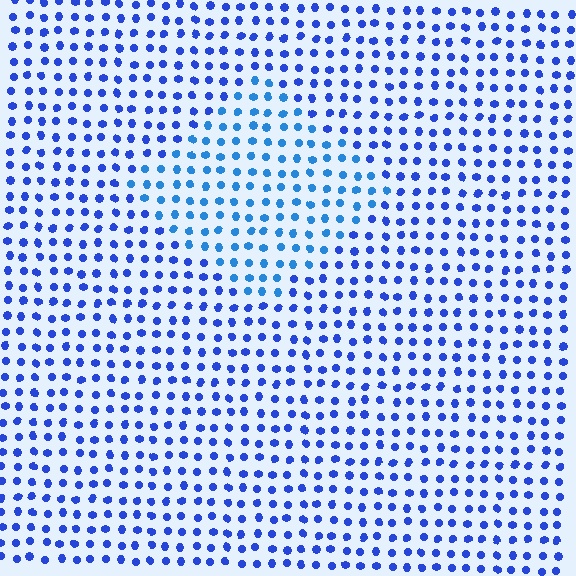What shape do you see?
I see a diamond.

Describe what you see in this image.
The image is filled with small blue elements in a uniform arrangement. A diamond-shaped region is visible where the elements are tinted to a slightly different hue, forming a subtle color boundary.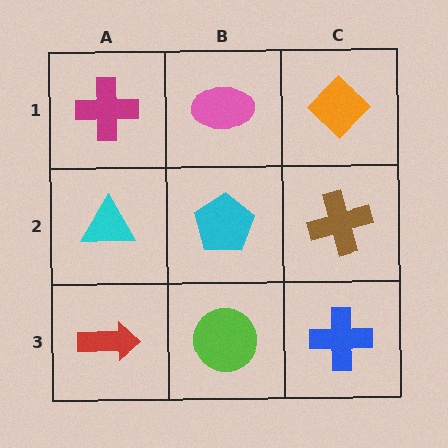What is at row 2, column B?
A cyan pentagon.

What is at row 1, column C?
An orange diamond.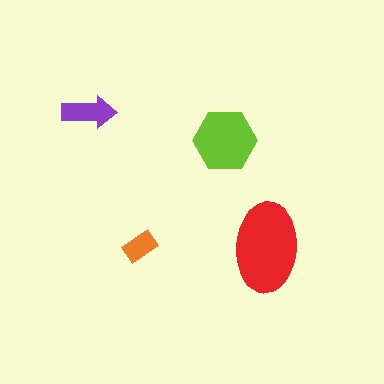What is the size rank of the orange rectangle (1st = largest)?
4th.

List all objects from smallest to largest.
The orange rectangle, the purple arrow, the lime hexagon, the red ellipse.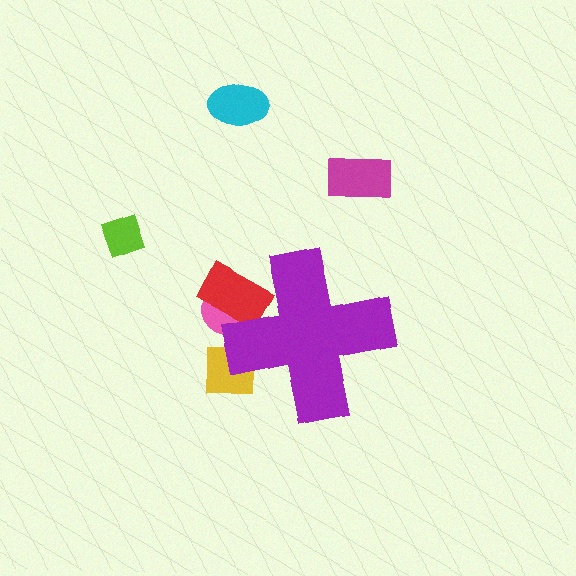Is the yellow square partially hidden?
Yes, the yellow square is partially hidden behind the purple cross.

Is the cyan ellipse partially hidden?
No, the cyan ellipse is fully visible.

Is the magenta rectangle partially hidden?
No, the magenta rectangle is fully visible.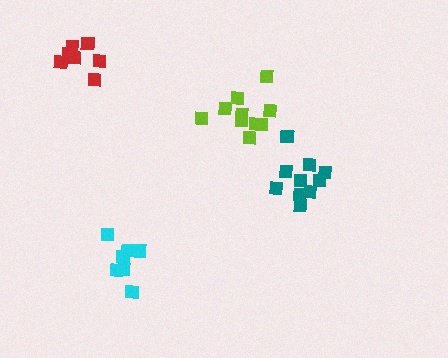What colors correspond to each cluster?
The clusters are colored: red, teal, lime, cyan.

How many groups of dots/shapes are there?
There are 4 groups.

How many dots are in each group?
Group 1: 7 dots, Group 2: 10 dots, Group 3: 10 dots, Group 4: 7 dots (34 total).